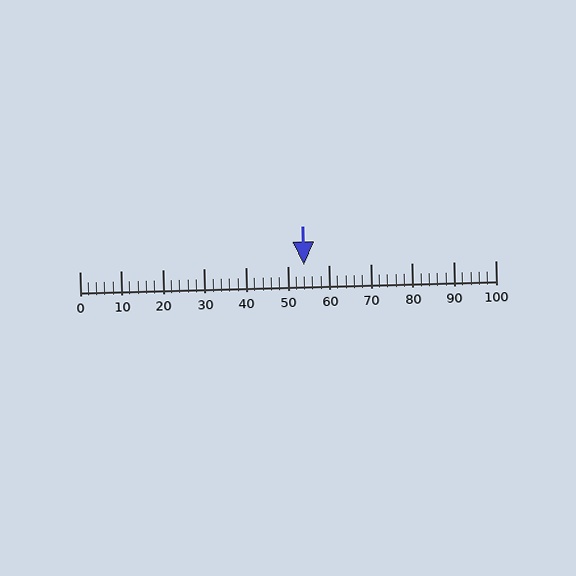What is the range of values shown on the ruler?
The ruler shows values from 0 to 100.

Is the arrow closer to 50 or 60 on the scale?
The arrow is closer to 50.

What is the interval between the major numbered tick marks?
The major tick marks are spaced 10 units apart.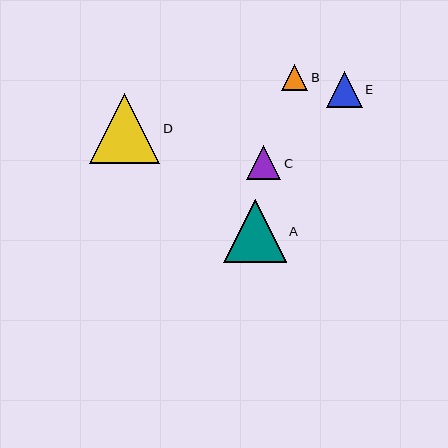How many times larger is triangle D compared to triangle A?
Triangle D is approximately 1.1 times the size of triangle A.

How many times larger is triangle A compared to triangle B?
Triangle A is approximately 2.4 times the size of triangle B.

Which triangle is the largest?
Triangle D is the largest with a size of approximately 70 pixels.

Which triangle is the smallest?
Triangle B is the smallest with a size of approximately 26 pixels.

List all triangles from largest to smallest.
From largest to smallest: D, A, E, C, B.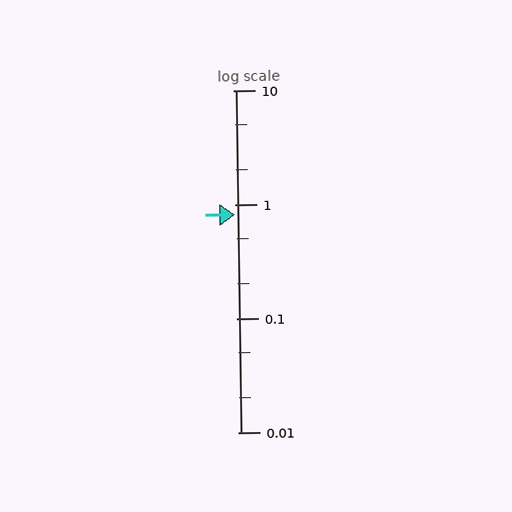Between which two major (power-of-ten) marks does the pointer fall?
The pointer is between 0.1 and 1.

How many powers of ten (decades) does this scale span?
The scale spans 3 decades, from 0.01 to 10.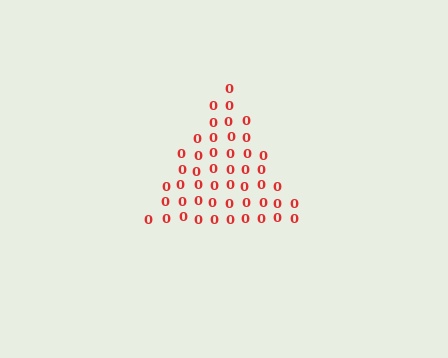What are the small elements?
The small elements are digit 0's.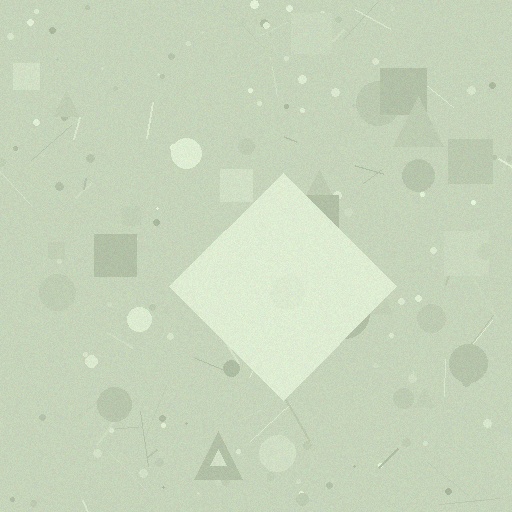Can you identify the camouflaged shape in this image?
The camouflaged shape is a diamond.